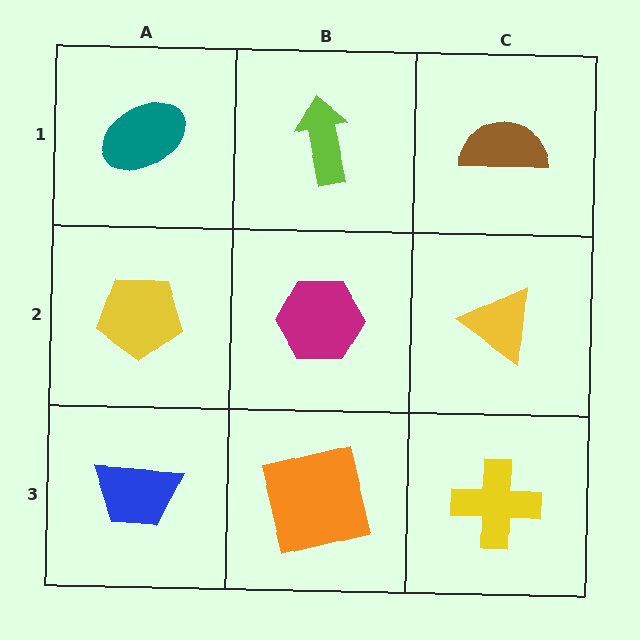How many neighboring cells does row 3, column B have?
3.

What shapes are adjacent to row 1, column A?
A yellow pentagon (row 2, column A), a lime arrow (row 1, column B).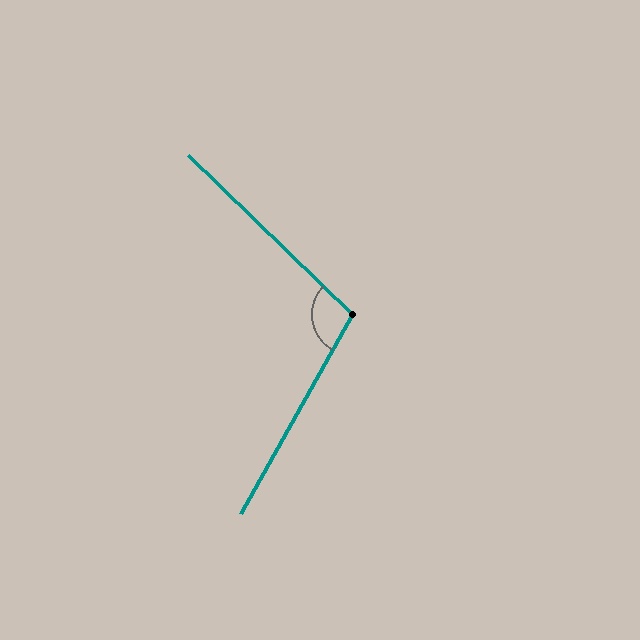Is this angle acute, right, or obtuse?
It is obtuse.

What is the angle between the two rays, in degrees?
Approximately 105 degrees.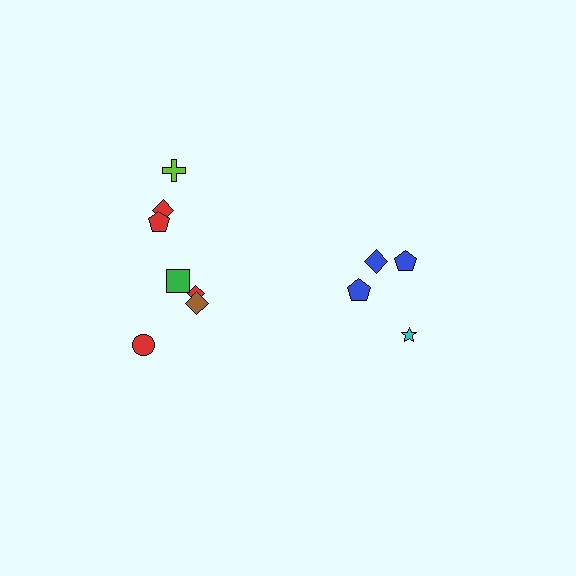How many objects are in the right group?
There are 4 objects.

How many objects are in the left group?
There are 7 objects.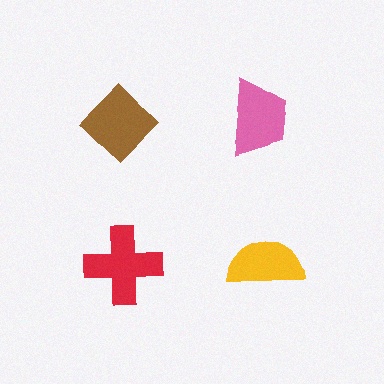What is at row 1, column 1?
A brown diamond.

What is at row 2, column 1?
A red cross.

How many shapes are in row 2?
2 shapes.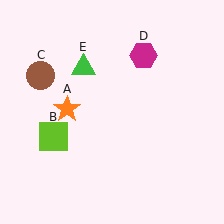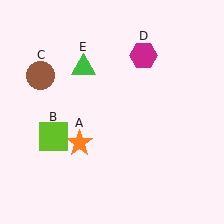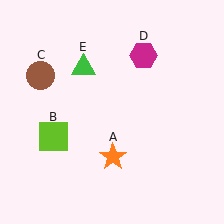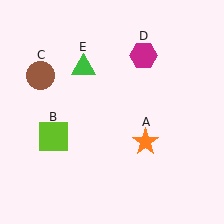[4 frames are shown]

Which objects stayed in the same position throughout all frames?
Lime square (object B) and brown circle (object C) and magenta hexagon (object D) and green triangle (object E) remained stationary.